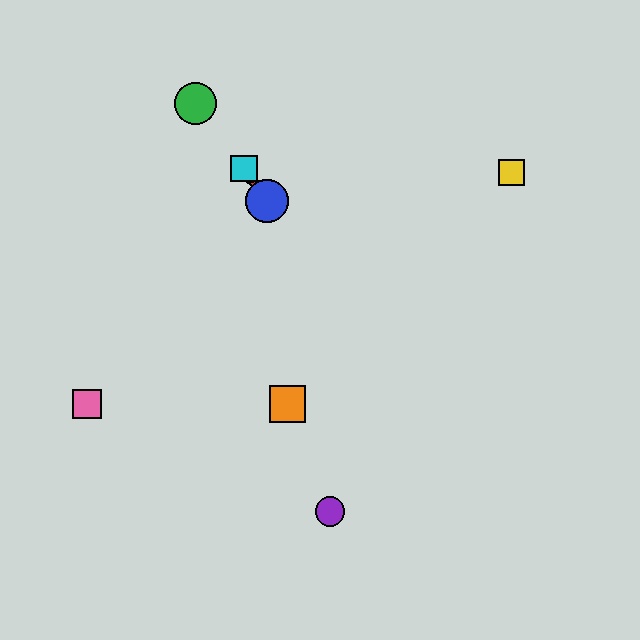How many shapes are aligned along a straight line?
4 shapes (the red star, the blue circle, the green circle, the cyan square) are aligned along a straight line.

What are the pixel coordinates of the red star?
The red star is at (256, 185).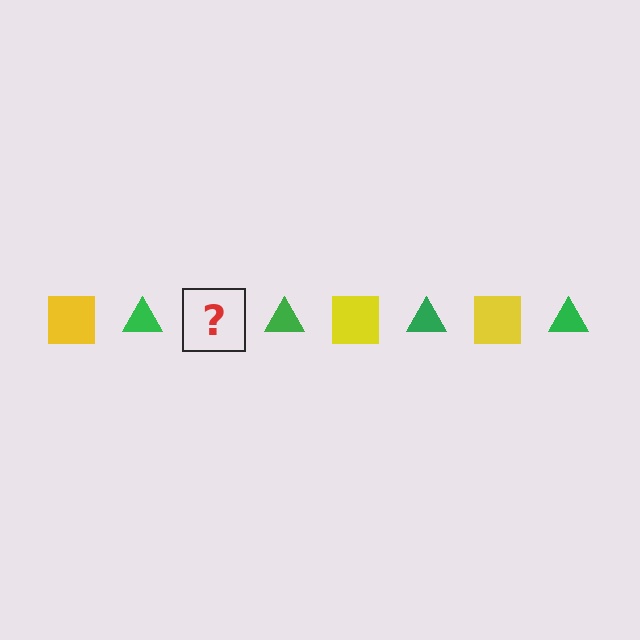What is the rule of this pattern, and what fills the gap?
The rule is that the pattern alternates between yellow square and green triangle. The gap should be filled with a yellow square.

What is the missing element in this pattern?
The missing element is a yellow square.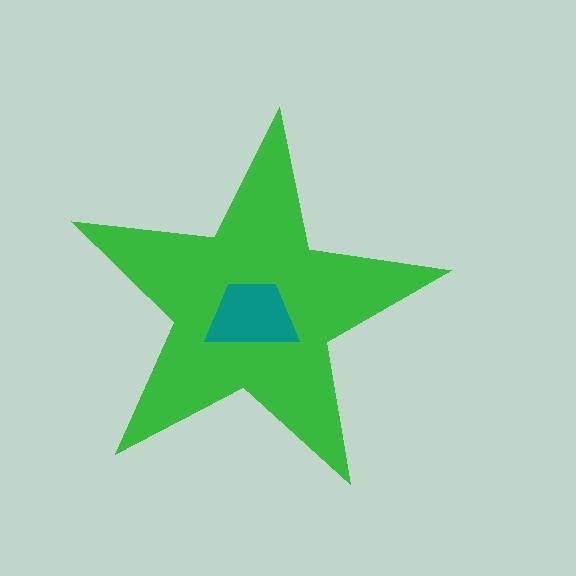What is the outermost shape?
The green star.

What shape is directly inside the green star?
The teal trapezoid.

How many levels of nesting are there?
2.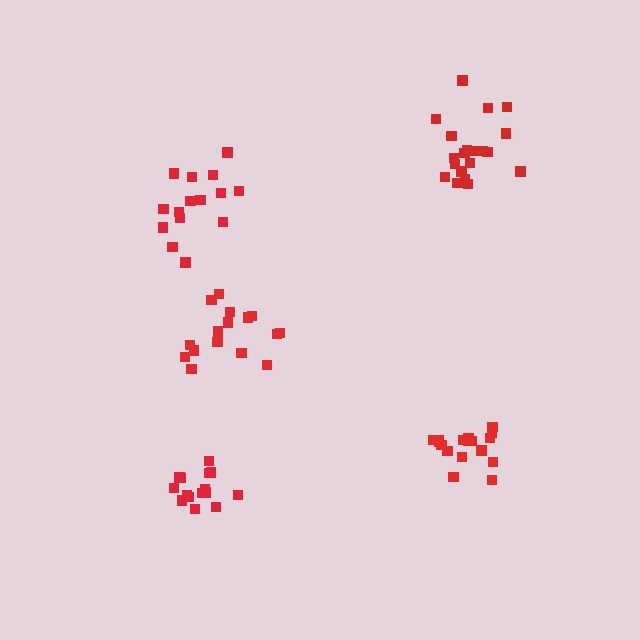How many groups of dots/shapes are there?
There are 5 groups.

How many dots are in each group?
Group 1: 20 dots, Group 2: 16 dots, Group 3: 16 dots, Group 4: 17 dots, Group 5: 15 dots (84 total).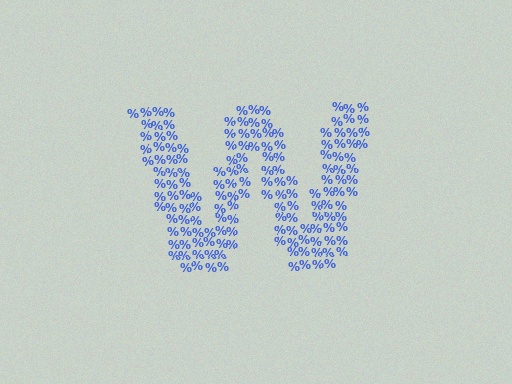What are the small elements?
The small elements are percent signs.